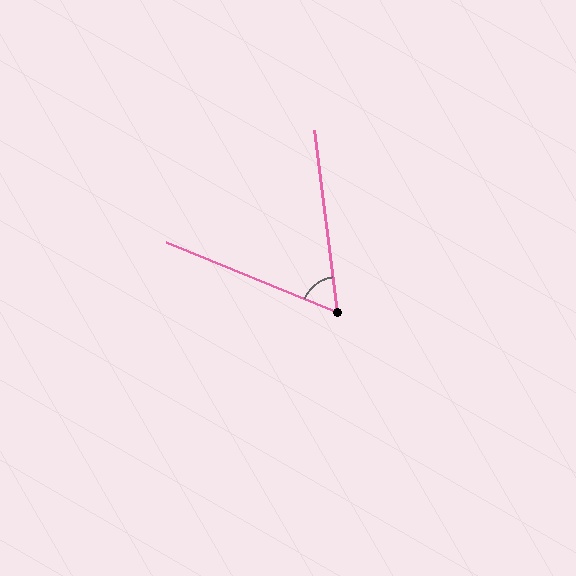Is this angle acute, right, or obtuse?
It is acute.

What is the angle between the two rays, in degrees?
Approximately 60 degrees.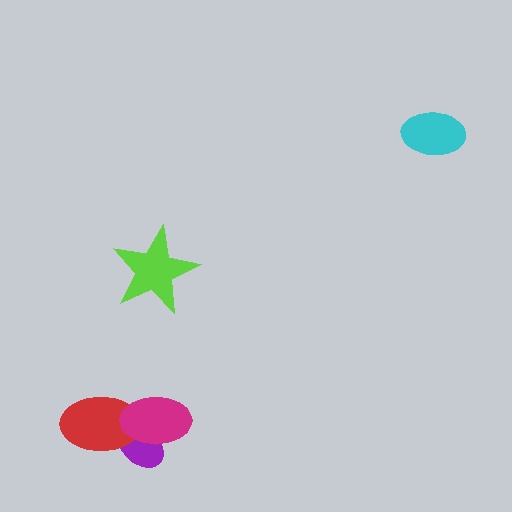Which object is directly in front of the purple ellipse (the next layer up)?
The red ellipse is directly in front of the purple ellipse.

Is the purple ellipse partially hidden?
Yes, it is partially covered by another shape.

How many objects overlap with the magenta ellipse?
2 objects overlap with the magenta ellipse.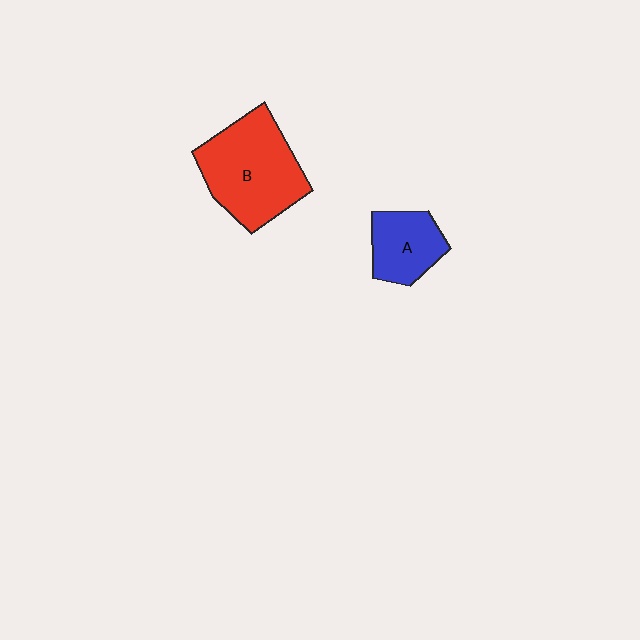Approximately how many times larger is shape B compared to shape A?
Approximately 1.9 times.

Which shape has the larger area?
Shape B (red).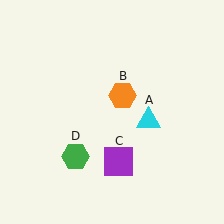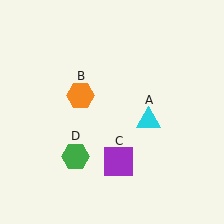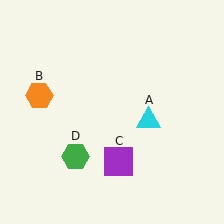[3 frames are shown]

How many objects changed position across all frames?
1 object changed position: orange hexagon (object B).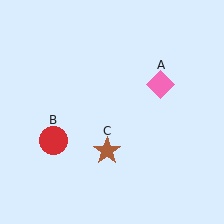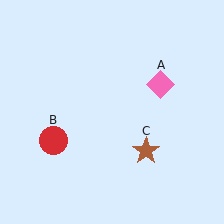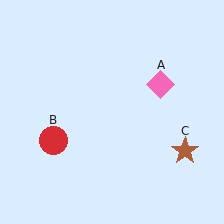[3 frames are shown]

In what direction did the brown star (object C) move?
The brown star (object C) moved right.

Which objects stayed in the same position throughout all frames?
Pink diamond (object A) and red circle (object B) remained stationary.